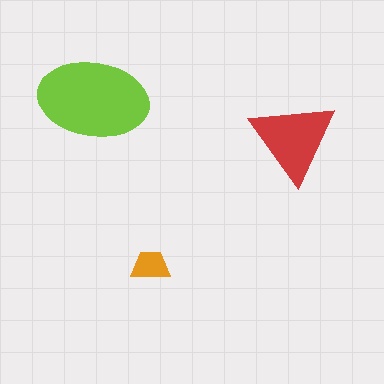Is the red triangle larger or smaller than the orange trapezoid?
Larger.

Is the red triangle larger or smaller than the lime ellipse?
Smaller.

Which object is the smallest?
The orange trapezoid.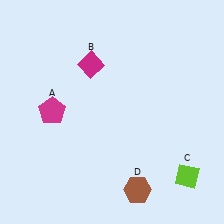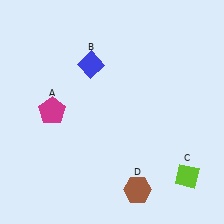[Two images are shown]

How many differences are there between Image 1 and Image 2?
There is 1 difference between the two images.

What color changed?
The diamond (B) changed from magenta in Image 1 to blue in Image 2.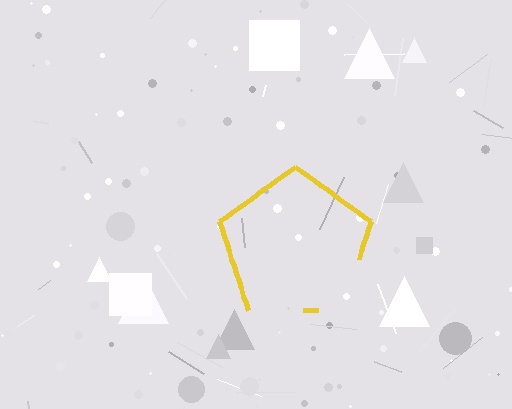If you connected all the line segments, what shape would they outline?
They would outline a pentagon.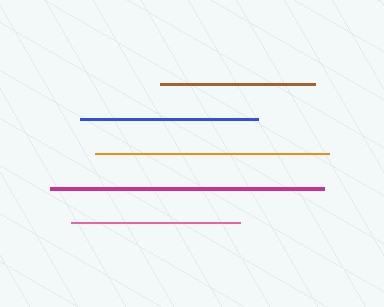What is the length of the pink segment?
The pink segment is approximately 169 pixels long.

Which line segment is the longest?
The magenta line is the longest at approximately 274 pixels.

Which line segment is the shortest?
The brown line is the shortest at approximately 155 pixels.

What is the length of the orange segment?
The orange segment is approximately 234 pixels long.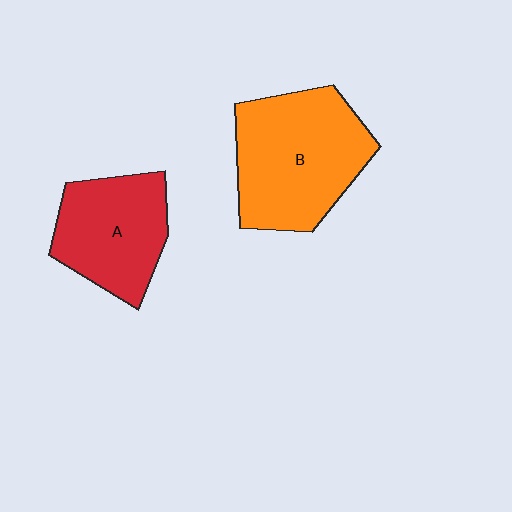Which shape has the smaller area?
Shape A (red).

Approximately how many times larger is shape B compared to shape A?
Approximately 1.4 times.